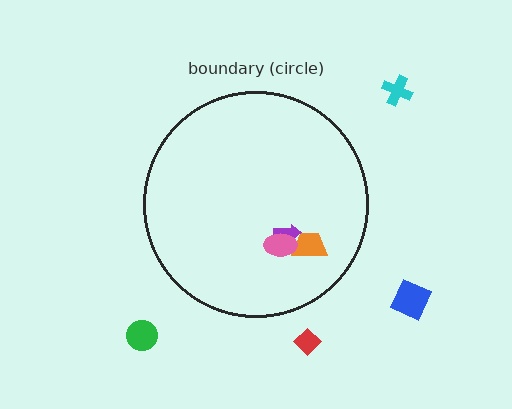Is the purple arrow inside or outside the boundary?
Inside.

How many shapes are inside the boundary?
3 inside, 4 outside.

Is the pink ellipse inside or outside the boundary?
Inside.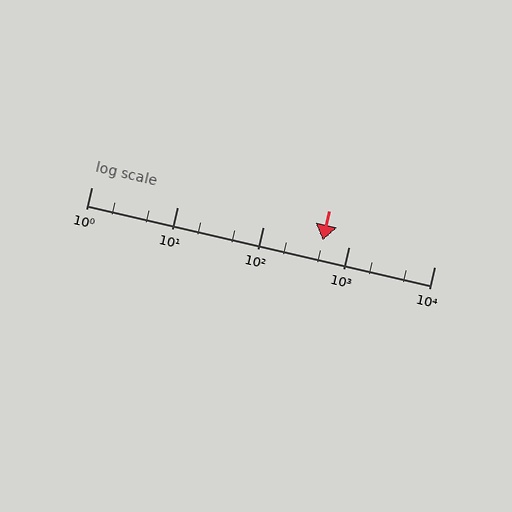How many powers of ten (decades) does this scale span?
The scale spans 4 decades, from 1 to 10000.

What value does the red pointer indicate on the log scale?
The pointer indicates approximately 500.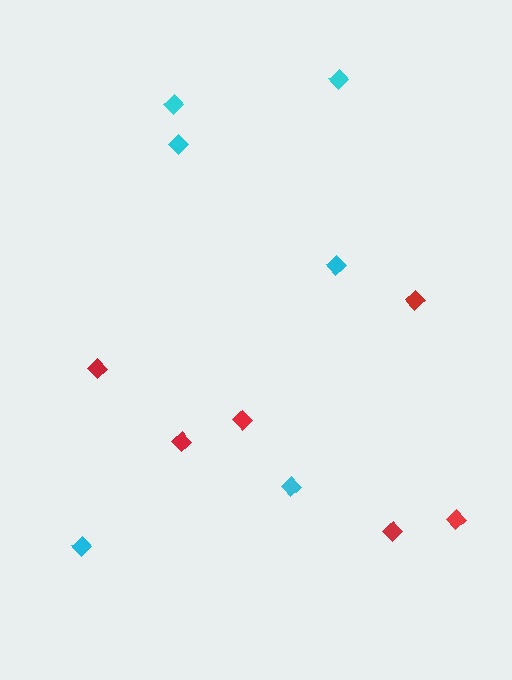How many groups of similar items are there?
There are 2 groups: one group of cyan diamonds (6) and one group of red diamonds (6).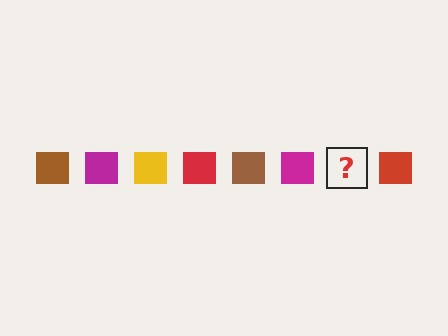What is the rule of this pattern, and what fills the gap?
The rule is that the pattern cycles through brown, magenta, yellow, red squares. The gap should be filled with a yellow square.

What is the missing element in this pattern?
The missing element is a yellow square.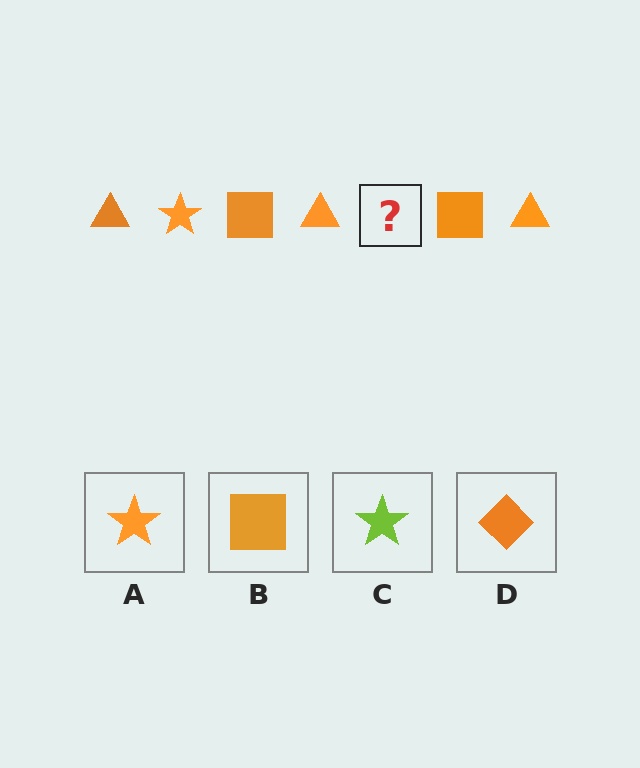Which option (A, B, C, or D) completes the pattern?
A.